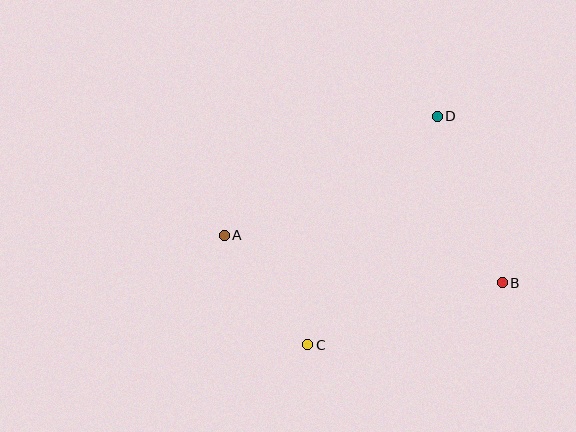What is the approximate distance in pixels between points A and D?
The distance between A and D is approximately 244 pixels.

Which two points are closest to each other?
Points A and C are closest to each other.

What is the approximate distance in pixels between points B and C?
The distance between B and C is approximately 204 pixels.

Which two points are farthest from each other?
Points A and B are farthest from each other.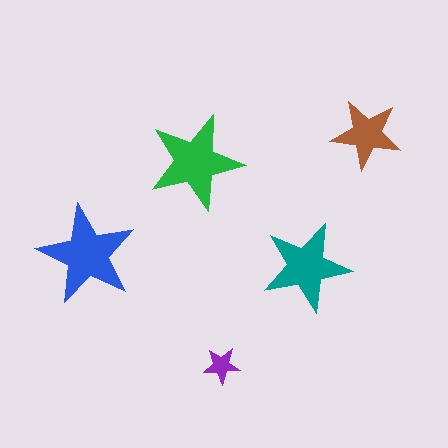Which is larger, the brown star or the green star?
The green one.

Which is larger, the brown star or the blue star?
The blue one.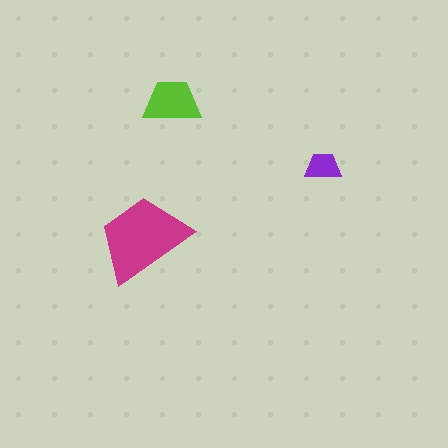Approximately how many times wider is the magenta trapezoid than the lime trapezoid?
About 1.5 times wider.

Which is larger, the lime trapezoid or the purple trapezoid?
The lime one.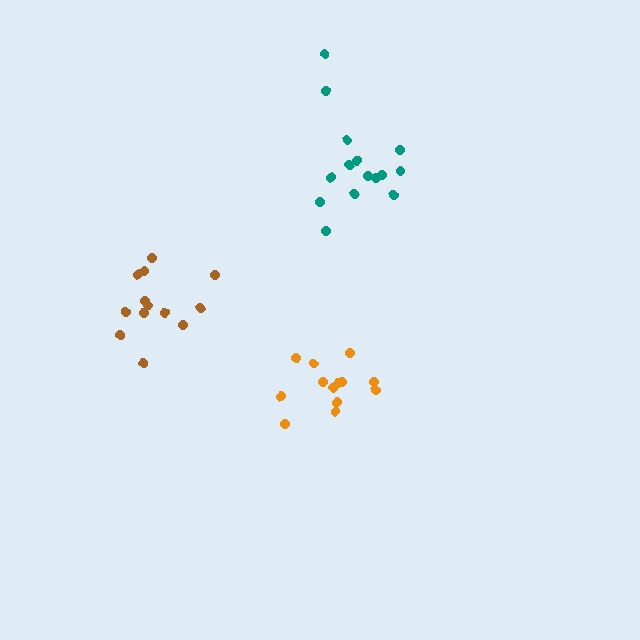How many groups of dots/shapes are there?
There are 3 groups.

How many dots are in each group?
Group 1: 13 dots, Group 2: 15 dots, Group 3: 14 dots (42 total).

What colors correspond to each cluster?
The clusters are colored: orange, teal, brown.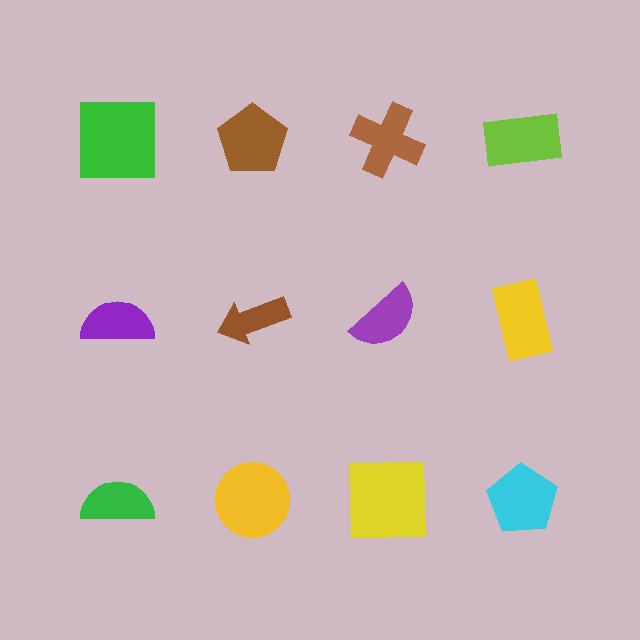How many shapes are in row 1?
4 shapes.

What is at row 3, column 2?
A yellow circle.